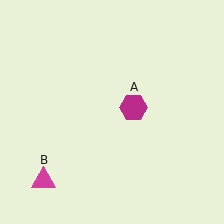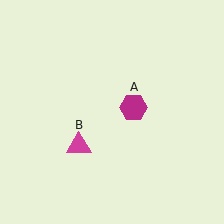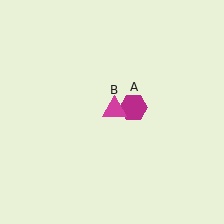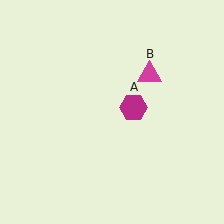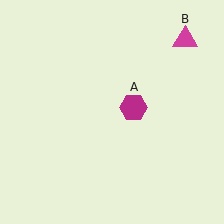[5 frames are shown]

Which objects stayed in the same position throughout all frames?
Magenta hexagon (object A) remained stationary.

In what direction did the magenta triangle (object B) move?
The magenta triangle (object B) moved up and to the right.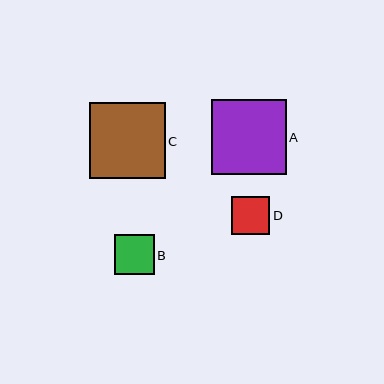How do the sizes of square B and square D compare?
Square B and square D are approximately the same size.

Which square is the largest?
Square C is the largest with a size of approximately 76 pixels.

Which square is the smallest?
Square D is the smallest with a size of approximately 38 pixels.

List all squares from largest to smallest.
From largest to smallest: C, A, B, D.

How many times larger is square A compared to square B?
Square A is approximately 1.9 times the size of square B.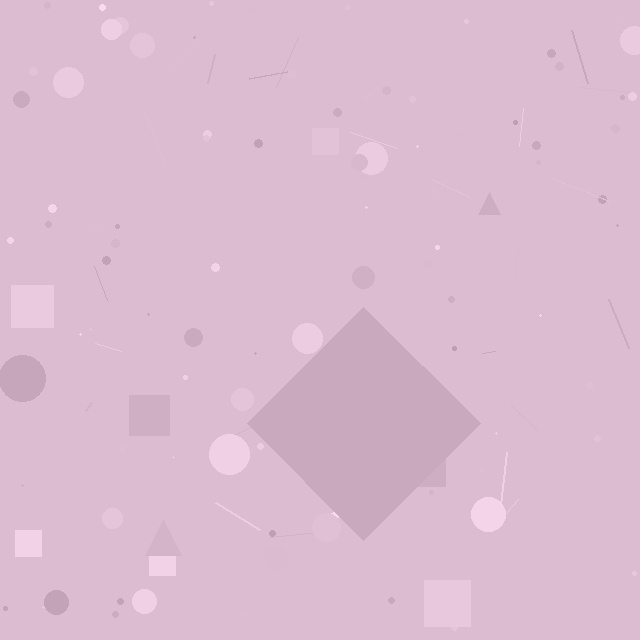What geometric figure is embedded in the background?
A diamond is embedded in the background.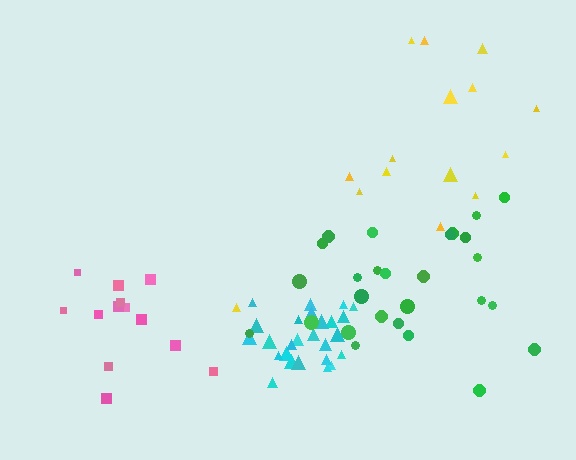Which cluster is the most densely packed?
Cyan.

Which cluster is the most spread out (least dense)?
Yellow.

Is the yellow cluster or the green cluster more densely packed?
Green.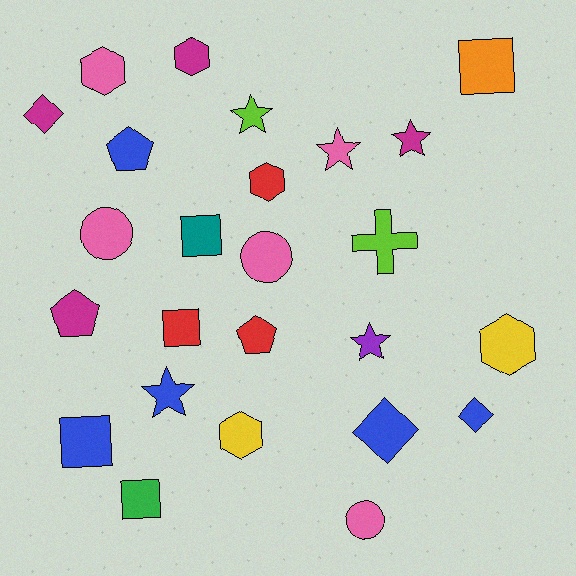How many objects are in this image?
There are 25 objects.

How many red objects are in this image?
There are 3 red objects.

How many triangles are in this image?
There are no triangles.